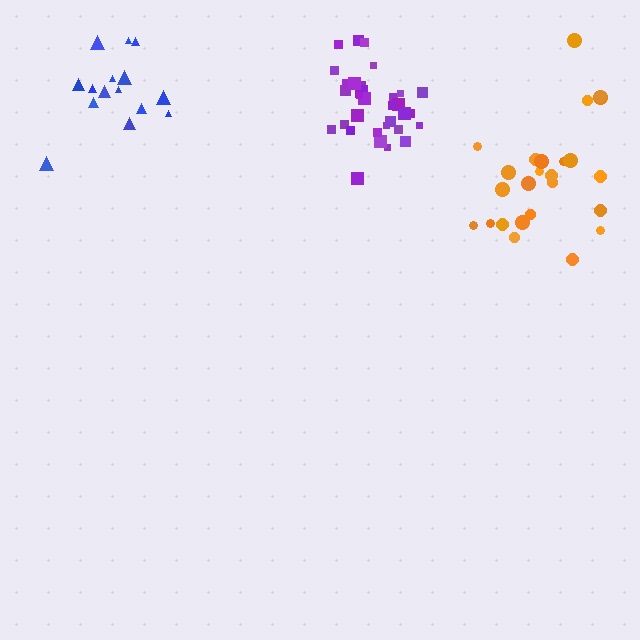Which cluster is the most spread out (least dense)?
Orange.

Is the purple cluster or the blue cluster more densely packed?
Purple.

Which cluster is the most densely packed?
Purple.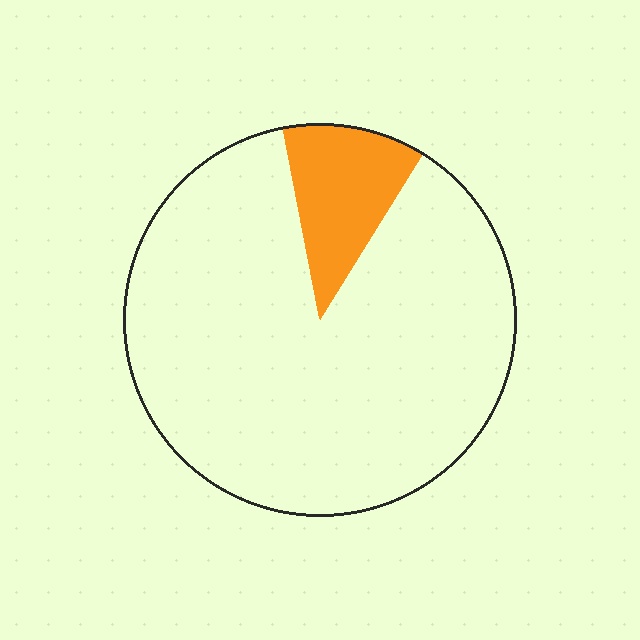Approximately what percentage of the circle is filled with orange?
Approximately 10%.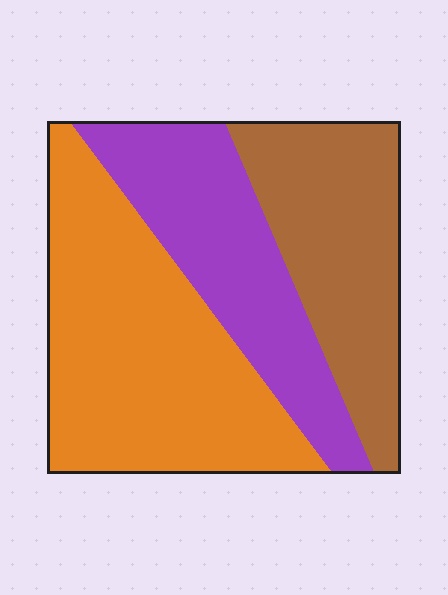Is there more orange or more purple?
Orange.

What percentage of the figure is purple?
Purple takes up about one quarter (1/4) of the figure.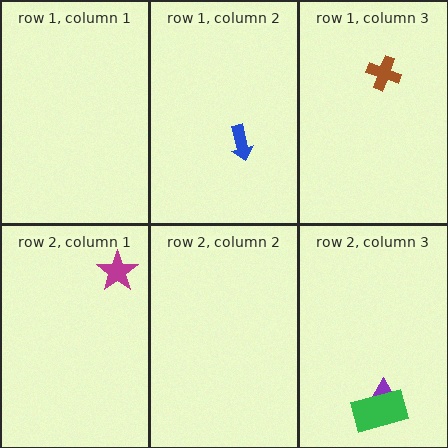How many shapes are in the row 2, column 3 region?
2.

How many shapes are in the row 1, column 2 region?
1.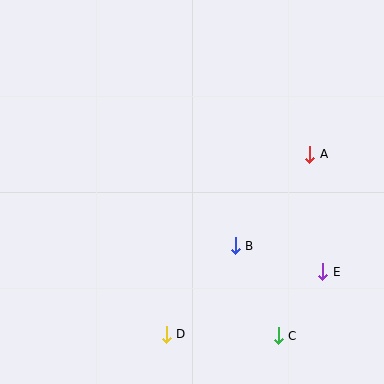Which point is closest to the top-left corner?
Point B is closest to the top-left corner.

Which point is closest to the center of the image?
Point B at (235, 246) is closest to the center.